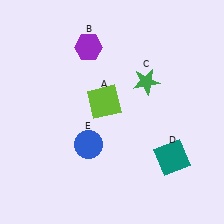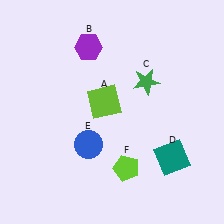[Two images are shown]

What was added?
A lime pentagon (F) was added in Image 2.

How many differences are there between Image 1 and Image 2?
There is 1 difference between the two images.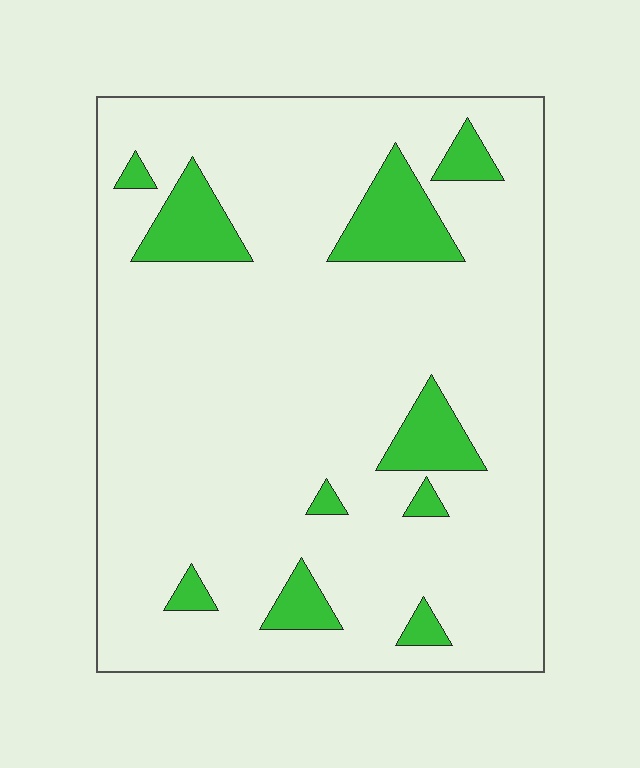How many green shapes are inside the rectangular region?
10.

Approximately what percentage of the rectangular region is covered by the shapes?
Approximately 10%.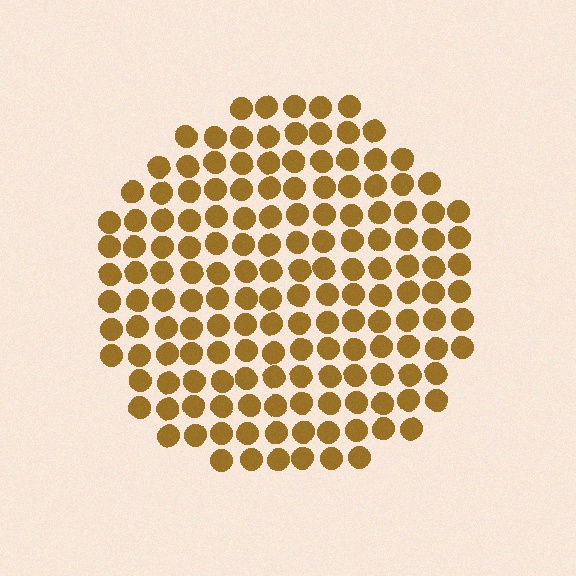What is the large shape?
The large shape is a circle.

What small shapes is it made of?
It is made of small circles.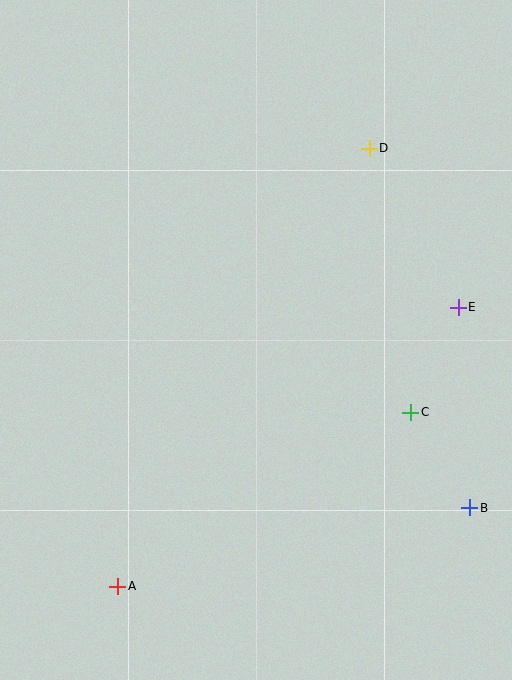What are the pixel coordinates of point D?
Point D is at (369, 148).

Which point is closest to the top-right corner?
Point D is closest to the top-right corner.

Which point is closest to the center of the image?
Point C at (411, 412) is closest to the center.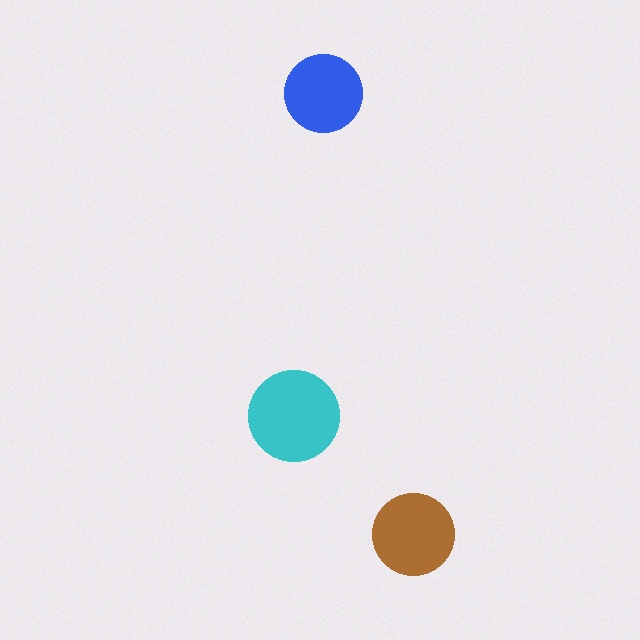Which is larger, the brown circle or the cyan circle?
The cyan one.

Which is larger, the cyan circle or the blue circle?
The cyan one.